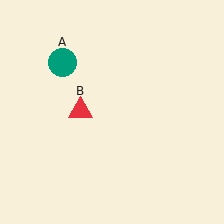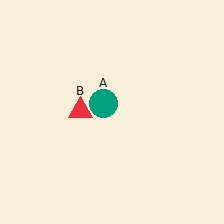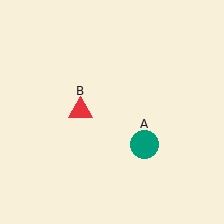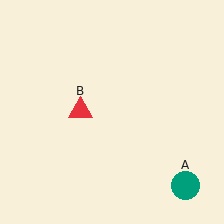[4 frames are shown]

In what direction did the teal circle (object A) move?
The teal circle (object A) moved down and to the right.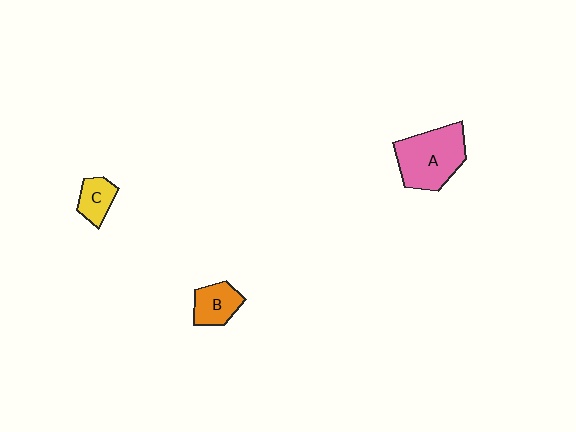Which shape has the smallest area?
Shape C (yellow).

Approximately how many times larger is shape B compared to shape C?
Approximately 1.2 times.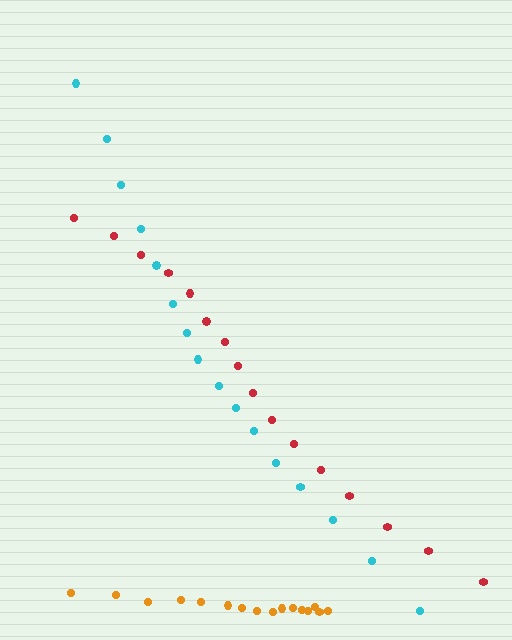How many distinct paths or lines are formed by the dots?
There are 3 distinct paths.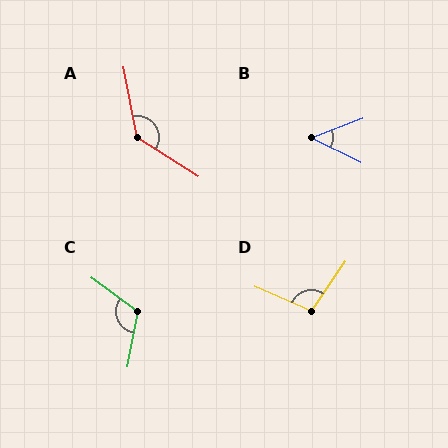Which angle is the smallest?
B, at approximately 47 degrees.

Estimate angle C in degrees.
Approximately 115 degrees.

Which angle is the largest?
A, at approximately 133 degrees.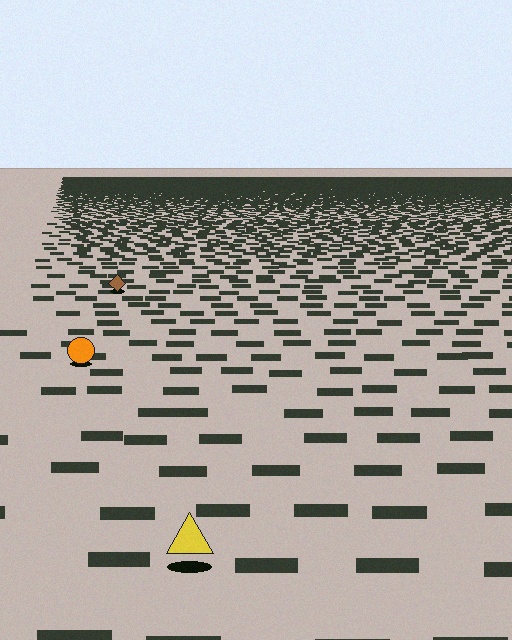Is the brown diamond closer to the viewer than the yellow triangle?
No. The yellow triangle is closer — you can tell from the texture gradient: the ground texture is coarser near it.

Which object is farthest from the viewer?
The brown diamond is farthest from the viewer. It appears smaller and the ground texture around it is denser.